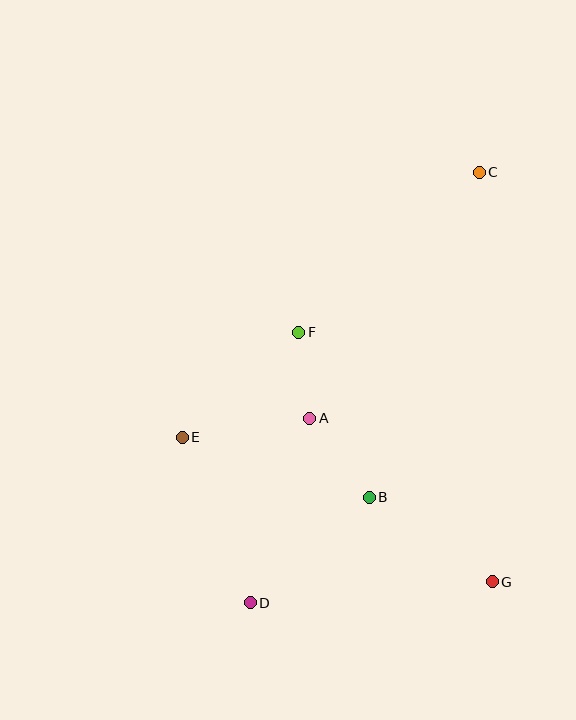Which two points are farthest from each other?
Points C and D are farthest from each other.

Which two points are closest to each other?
Points A and F are closest to each other.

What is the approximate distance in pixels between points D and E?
The distance between D and E is approximately 179 pixels.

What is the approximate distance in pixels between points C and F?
The distance between C and F is approximately 241 pixels.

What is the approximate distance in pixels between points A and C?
The distance between A and C is approximately 299 pixels.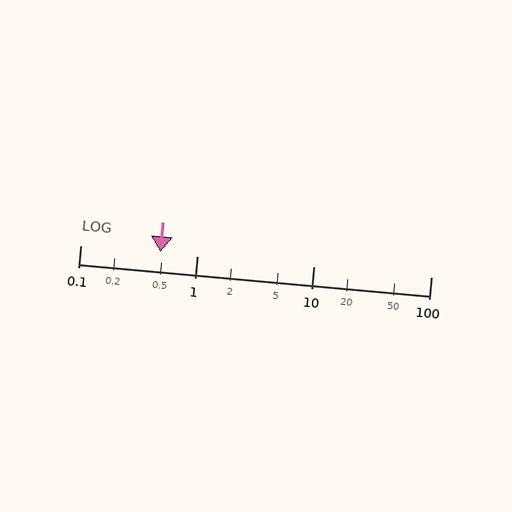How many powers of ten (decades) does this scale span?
The scale spans 3 decades, from 0.1 to 100.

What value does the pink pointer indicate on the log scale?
The pointer indicates approximately 0.49.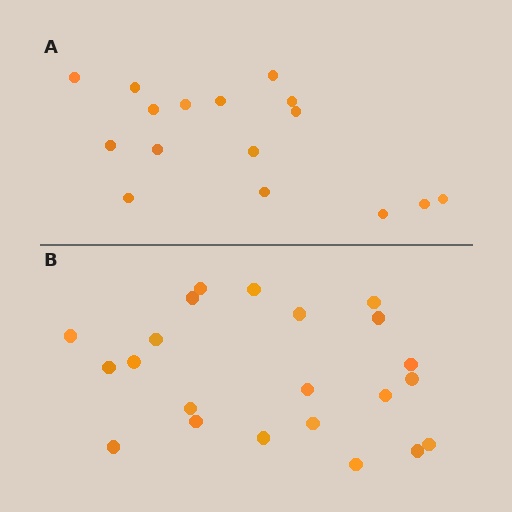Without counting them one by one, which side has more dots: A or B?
Region B (the bottom region) has more dots.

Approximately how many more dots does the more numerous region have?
Region B has about 6 more dots than region A.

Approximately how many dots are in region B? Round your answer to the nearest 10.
About 20 dots. (The exact count is 22, which rounds to 20.)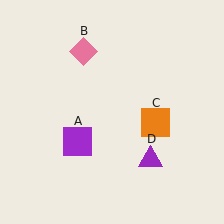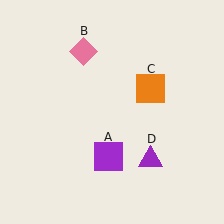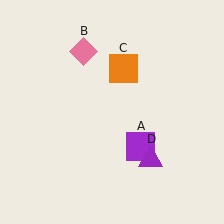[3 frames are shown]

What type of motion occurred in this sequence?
The purple square (object A), orange square (object C) rotated counterclockwise around the center of the scene.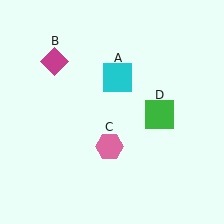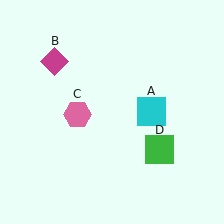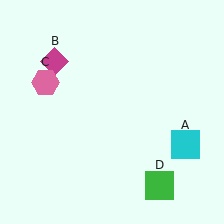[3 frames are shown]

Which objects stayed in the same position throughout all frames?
Magenta diamond (object B) remained stationary.